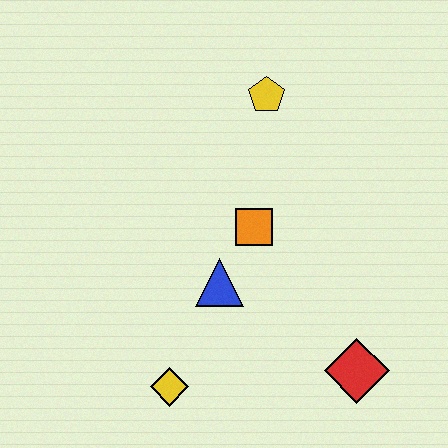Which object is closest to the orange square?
The blue triangle is closest to the orange square.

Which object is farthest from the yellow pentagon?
The yellow diamond is farthest from the yellow pentagon.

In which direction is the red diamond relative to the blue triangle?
The red diamond is to the right of the blue triangle.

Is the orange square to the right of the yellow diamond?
Yes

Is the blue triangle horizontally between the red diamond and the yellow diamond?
Yes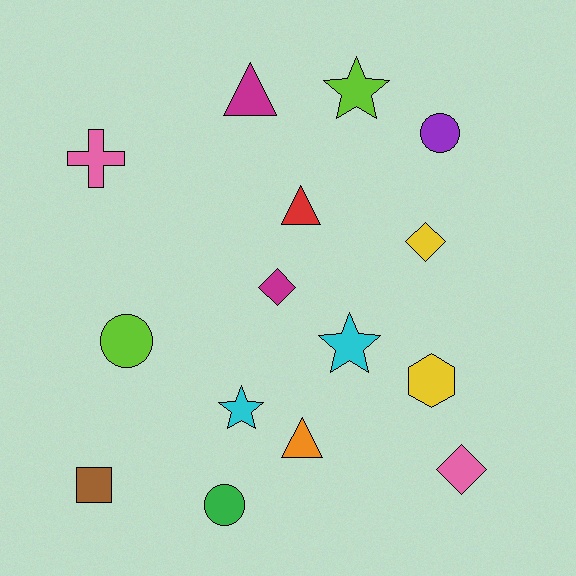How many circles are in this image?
There are 3 circles.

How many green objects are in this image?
There is 1 green object.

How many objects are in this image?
There are 15 objects.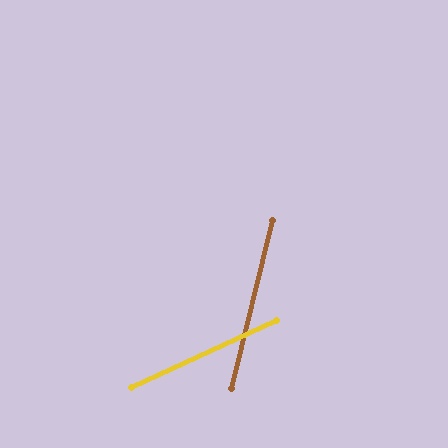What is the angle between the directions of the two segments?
Approximately 51 degrees.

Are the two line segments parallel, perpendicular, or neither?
Neither parallel nor perpendicular — they differ by about 51°.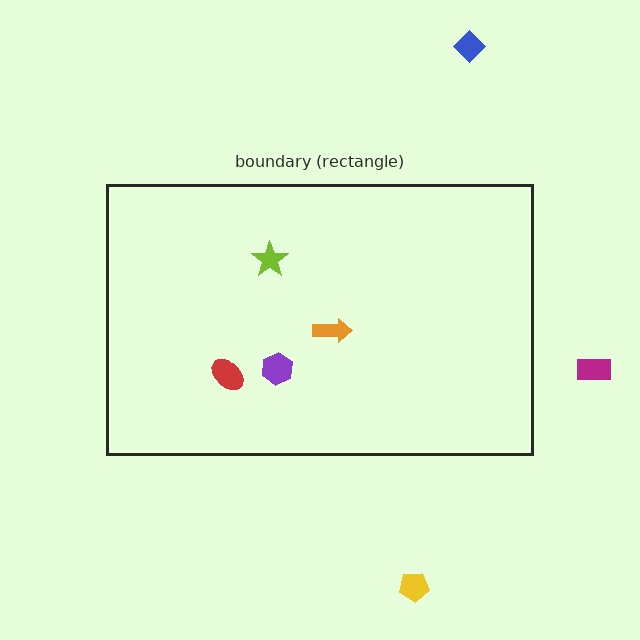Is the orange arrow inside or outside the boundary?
Inside.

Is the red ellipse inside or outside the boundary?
Inside.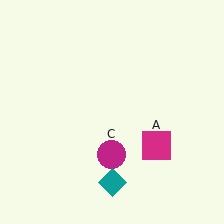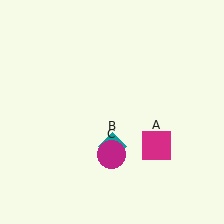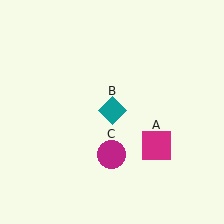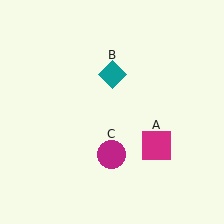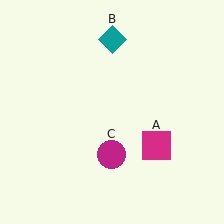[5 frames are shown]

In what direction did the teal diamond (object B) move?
The teal diamond (object B) moved up.